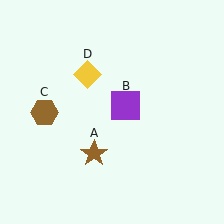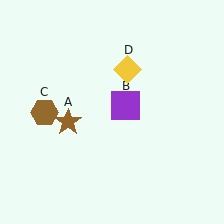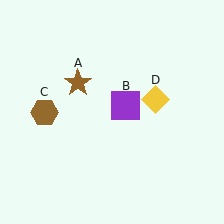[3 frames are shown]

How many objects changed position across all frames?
2 objects changed position: brown star (object A), yellow diamond (object D).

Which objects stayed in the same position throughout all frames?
Purple square (object B) and brown hexagon (object C) remained stationary.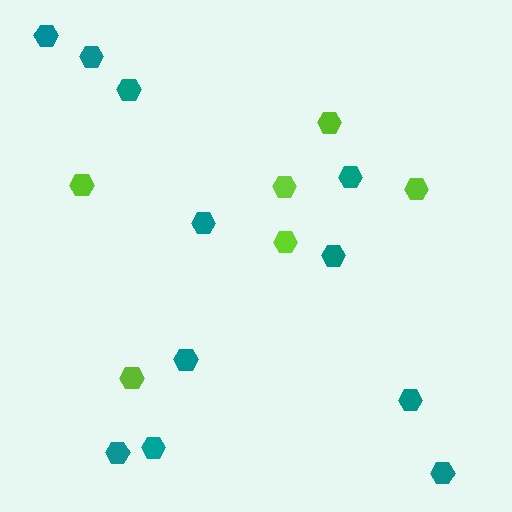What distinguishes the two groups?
There are 2 groups: one group of teal hexagons (11) and one group of lime hexagons (6).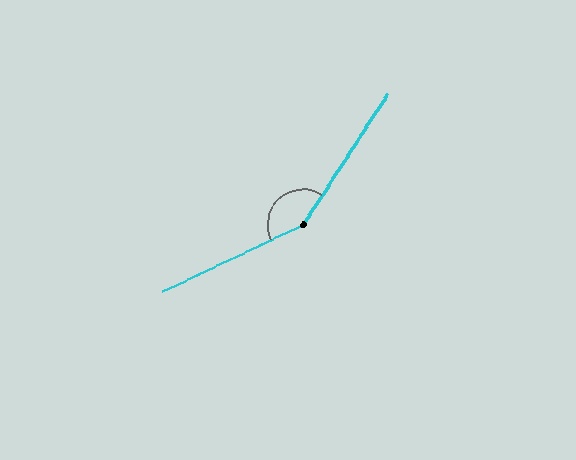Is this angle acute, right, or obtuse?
It is obtuse.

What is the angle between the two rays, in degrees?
Approximately 148 degrees.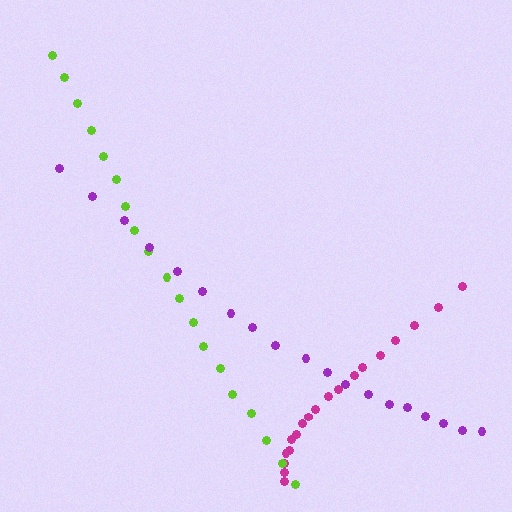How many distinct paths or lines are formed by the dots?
There are 3 distinct paths.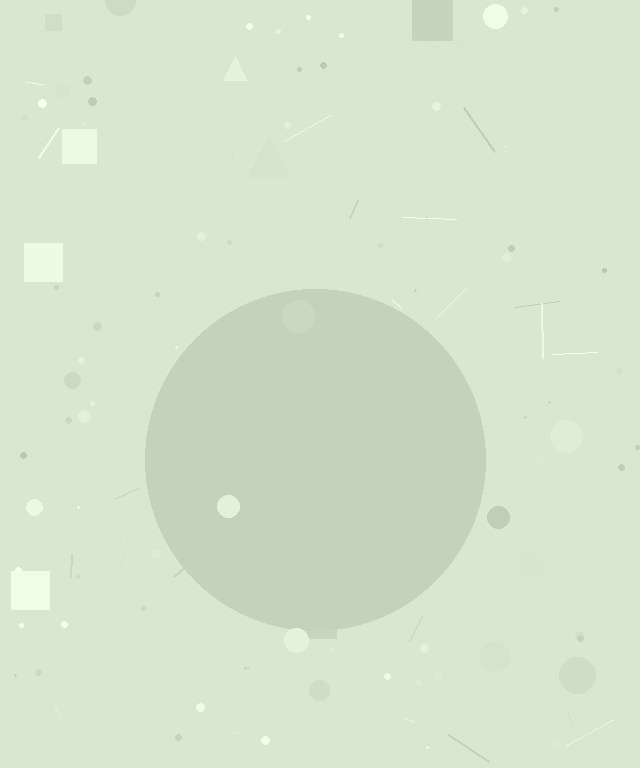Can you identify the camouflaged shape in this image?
The camouflaged shape is a circle.